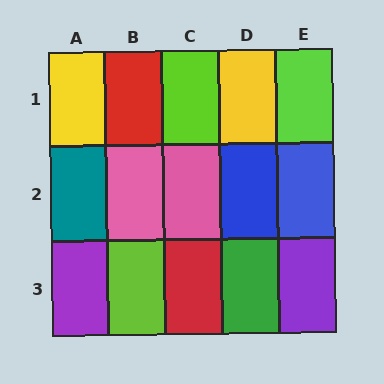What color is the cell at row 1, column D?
Yellow.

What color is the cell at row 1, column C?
Lime.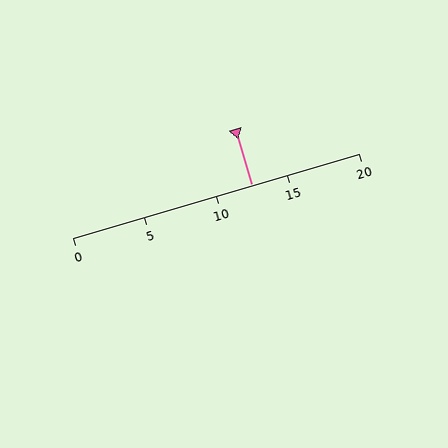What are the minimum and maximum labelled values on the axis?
The axis runs from 0 to 20.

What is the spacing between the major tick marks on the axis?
The major ticks are spaced 5 apart.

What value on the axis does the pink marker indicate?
The marker indicates approximately 12.5.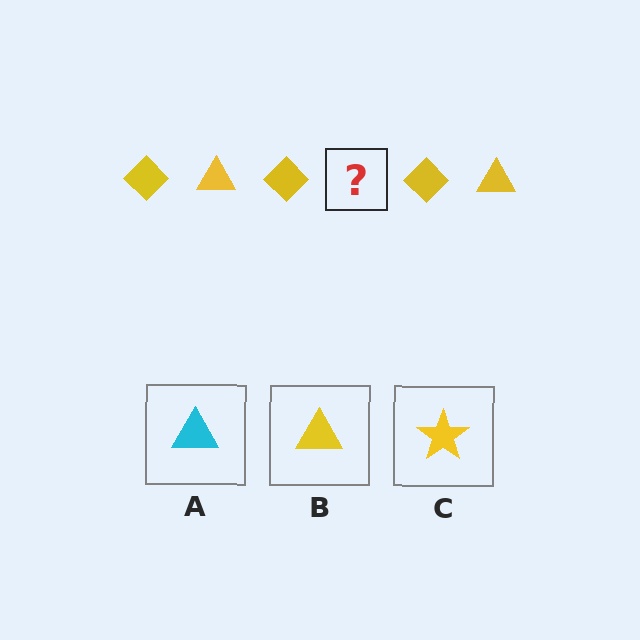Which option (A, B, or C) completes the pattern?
B.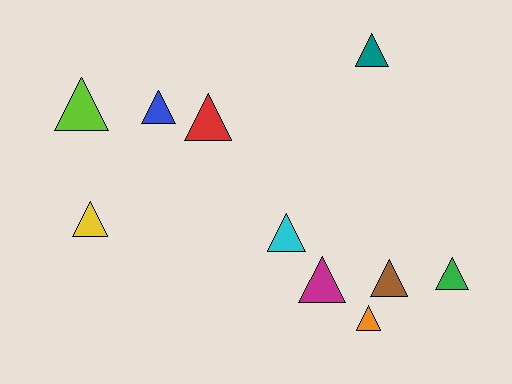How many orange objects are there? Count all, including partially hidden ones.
There is 1 orange object.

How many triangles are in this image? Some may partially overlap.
There are 10 triangles.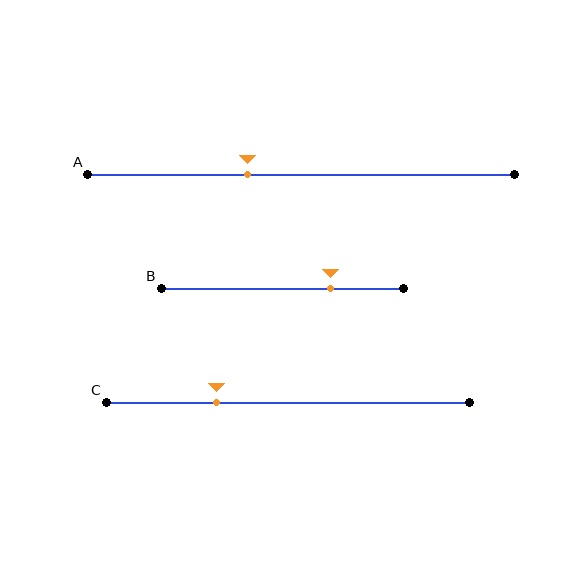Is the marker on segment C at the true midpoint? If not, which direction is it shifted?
No, the marker on segment C is shifted to the left by about 20% of the segment length.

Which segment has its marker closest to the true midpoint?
Segment A has its marker closest to the true midpoint.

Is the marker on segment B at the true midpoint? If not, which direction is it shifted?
No, the marker on segment B is shifted to the right by about 20% of the segment length.